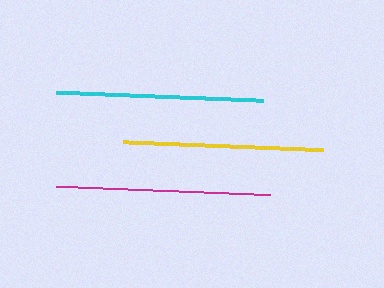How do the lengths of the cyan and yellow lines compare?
The cyan and yellow lines are approximately the same length.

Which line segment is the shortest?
The yellow line is the shortest at approximately 200 pixels.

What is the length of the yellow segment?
The yellow segment is approximately 200 pixels long.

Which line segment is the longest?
The magenta line is the longest at approximately 215 pixels.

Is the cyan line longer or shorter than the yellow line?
The cyan line is longer than the yellow line.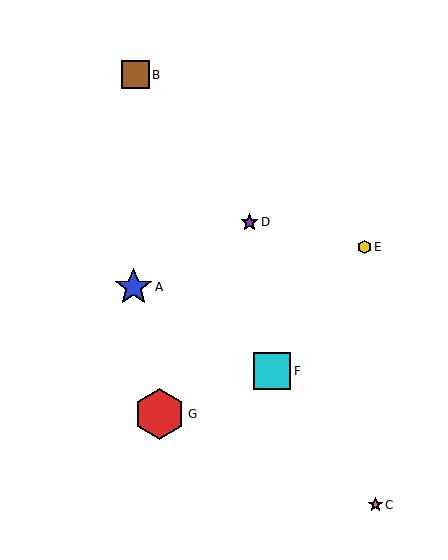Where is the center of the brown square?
The center of the brown square is at (136, 75).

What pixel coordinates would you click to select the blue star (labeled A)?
Click at (134, 287) to select the blue star A.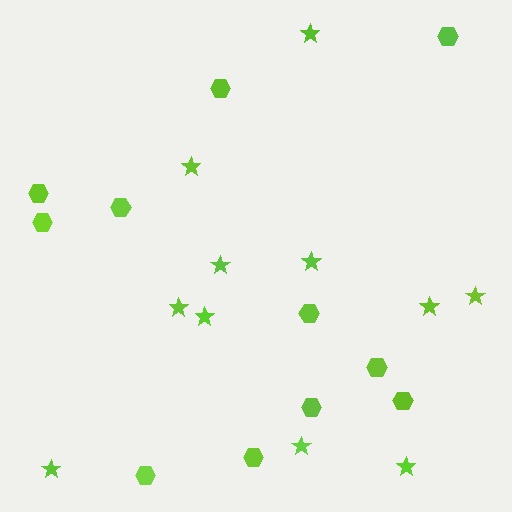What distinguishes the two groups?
There are 2 groups: one group of hexagons (11) and one group of stars (11).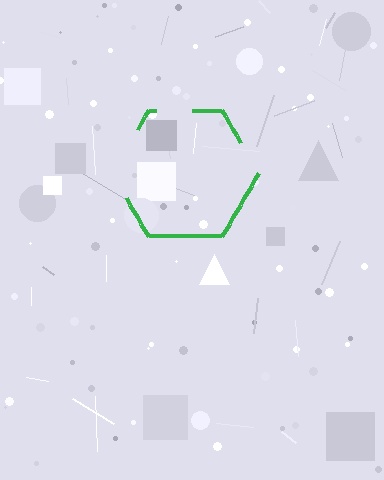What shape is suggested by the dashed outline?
The dashed outline suggests a hexagon.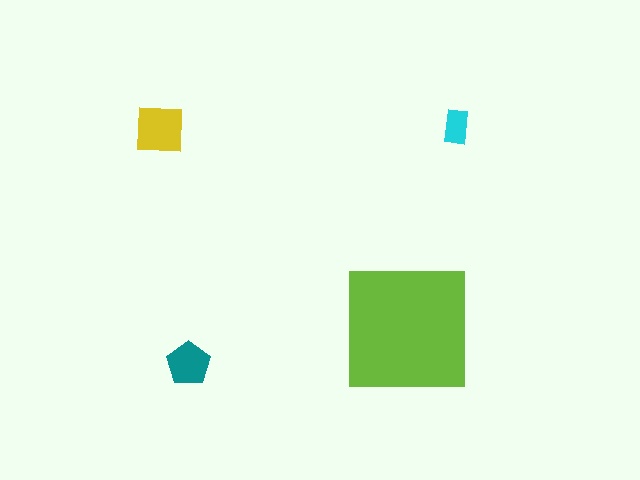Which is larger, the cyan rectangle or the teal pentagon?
The teal pentagon.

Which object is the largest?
The lime square.